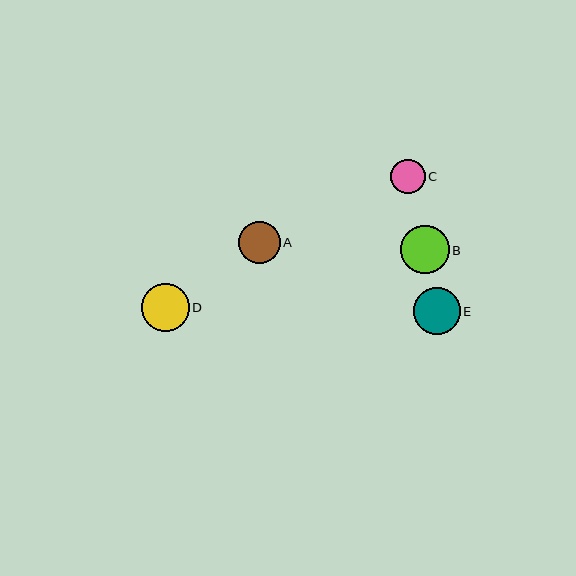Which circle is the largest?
Circle B is the largest with a size of approximately 48 pixels.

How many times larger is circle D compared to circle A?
Circle D is approximately 1.1 times the size of circle A.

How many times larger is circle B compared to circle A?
Circle B is approximately 1.2 times the size of circle A.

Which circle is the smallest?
Circle C is the smallest with a size of approximately 34 pixels.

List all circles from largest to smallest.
From largest to smallest: B, D, E, A, C.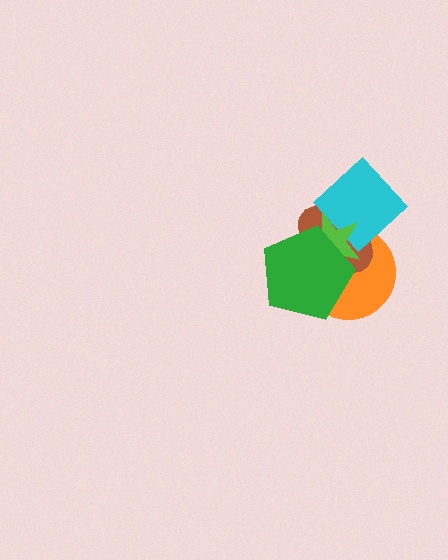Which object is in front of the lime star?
The green pentagon is in front of the lime star.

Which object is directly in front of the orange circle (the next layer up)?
The brown ellipse is directly in front of the orange circle.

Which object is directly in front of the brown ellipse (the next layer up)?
The cyan diamond is directly in front of the brown ellipse.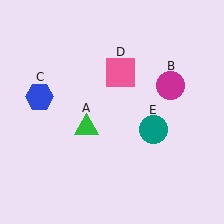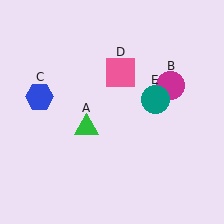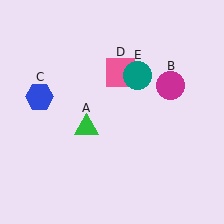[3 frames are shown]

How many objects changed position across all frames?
1 object changed position: teal circle (object E).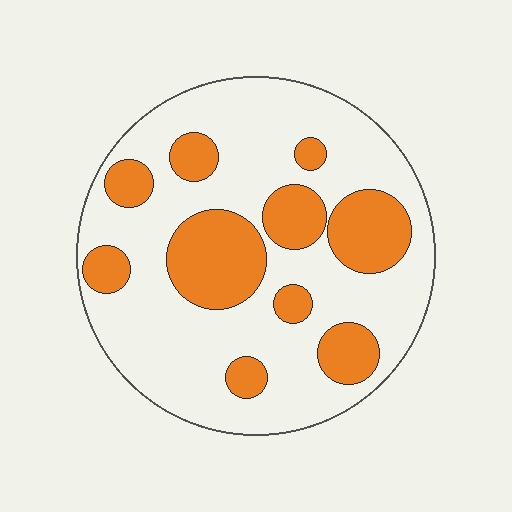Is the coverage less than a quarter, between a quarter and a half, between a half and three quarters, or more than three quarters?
Between a quarter and a half.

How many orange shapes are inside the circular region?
10.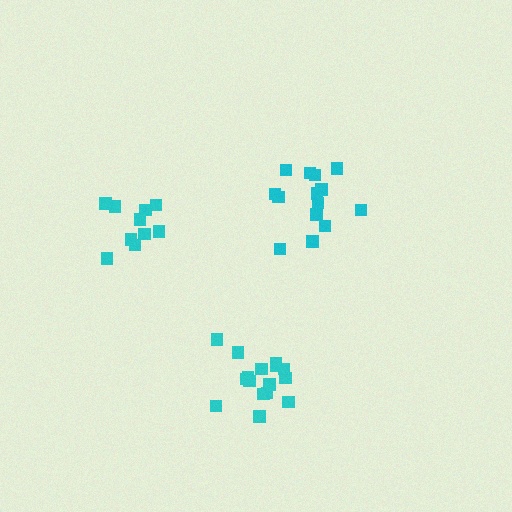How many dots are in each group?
Group 1: 16 dots, Group 2: 14 dots, Group 3: 10 dots (40 total).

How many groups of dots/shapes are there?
There are 3 groups.